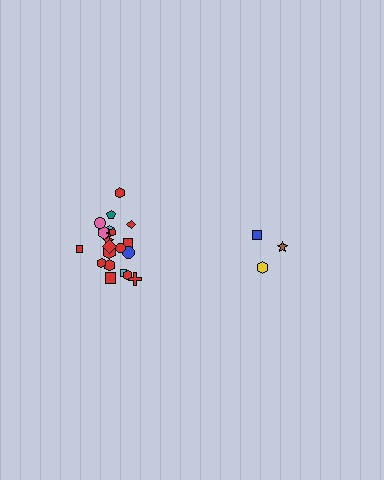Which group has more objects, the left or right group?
The left group.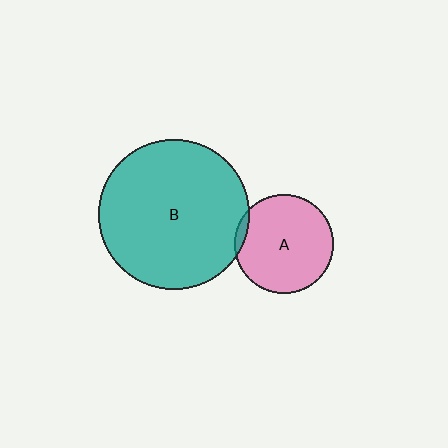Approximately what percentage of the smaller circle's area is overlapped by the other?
Approximately 5%.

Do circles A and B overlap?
Yes.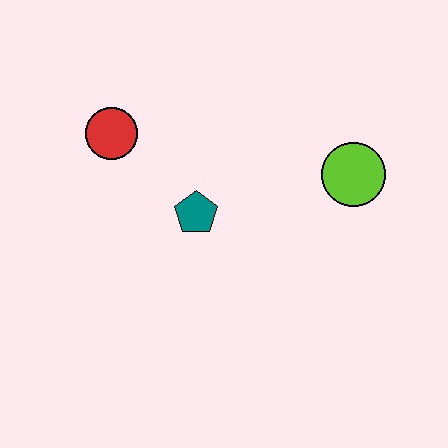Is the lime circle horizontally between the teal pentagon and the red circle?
No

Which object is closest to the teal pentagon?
The red circle is closest to the teal pentagon.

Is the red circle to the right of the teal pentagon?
No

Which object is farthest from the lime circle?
The red circle is farthest from the lime circle.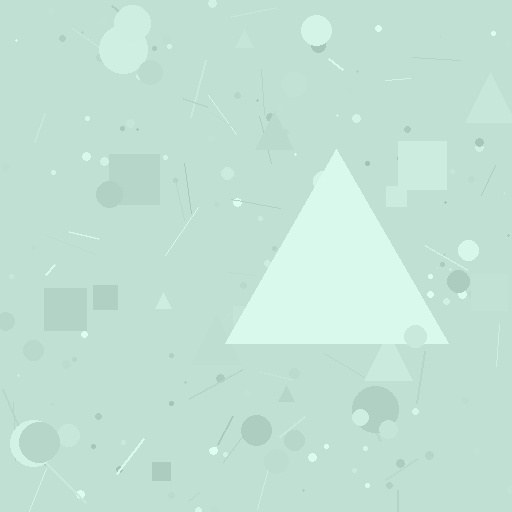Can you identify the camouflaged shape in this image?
The camouflaged shape is a triangle.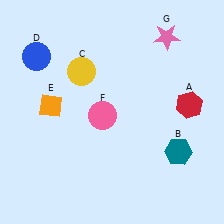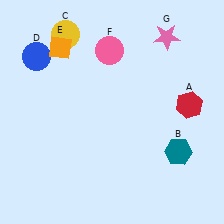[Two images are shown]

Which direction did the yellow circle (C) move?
The yellow circle (C) moved up.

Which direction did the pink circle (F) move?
The pink circle (F) moved up.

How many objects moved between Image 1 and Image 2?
3 objects moved between the two images.